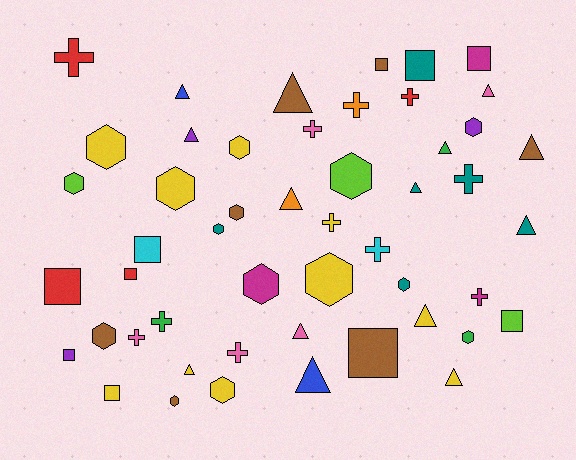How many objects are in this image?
There are 50 objects.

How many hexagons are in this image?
There are 15 hexagons.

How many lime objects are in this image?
There are 3 lime objects.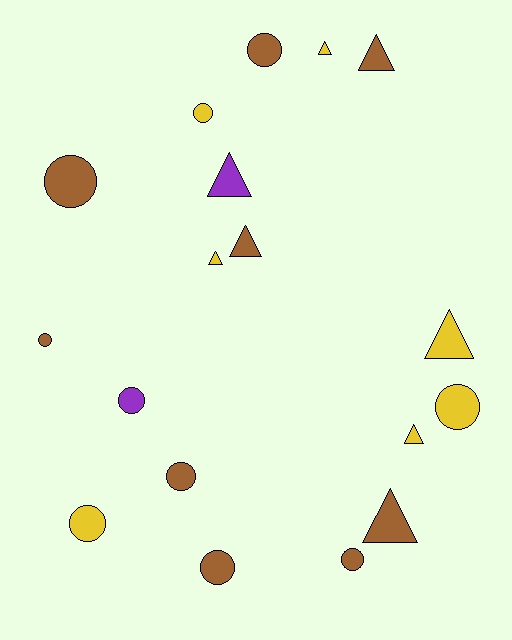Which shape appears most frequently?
Circle, with 10 objects.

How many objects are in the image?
There are 18 objects.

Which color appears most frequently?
Brown, with 9 objects.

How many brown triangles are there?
There are 3 brown triangles.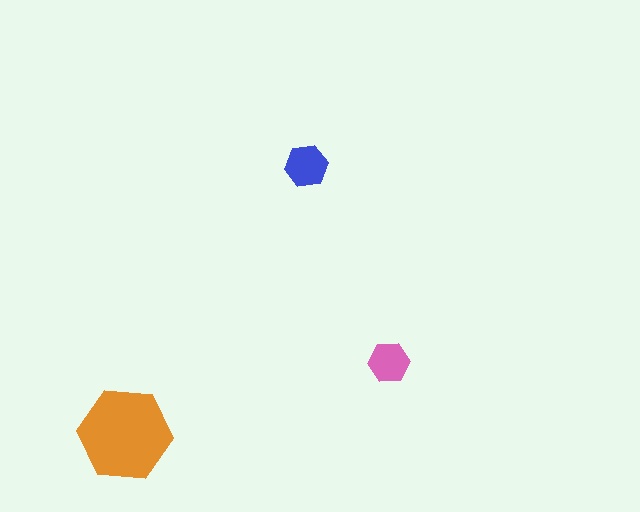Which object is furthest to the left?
The orange hexagon is leftmost.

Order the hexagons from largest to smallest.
the orange one, the blue one, the pink one.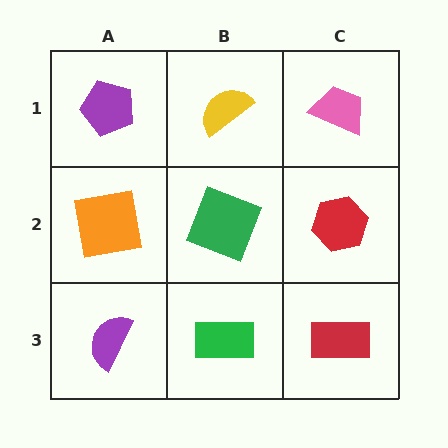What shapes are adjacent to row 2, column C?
A pink trapezoid (row 1, column C), a red rectangle (row 3, column C), a green square (row 2, column B).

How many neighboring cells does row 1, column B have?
3.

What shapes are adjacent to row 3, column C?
A red hexagon (row 2, column C), a green rectangle (row 3, column B).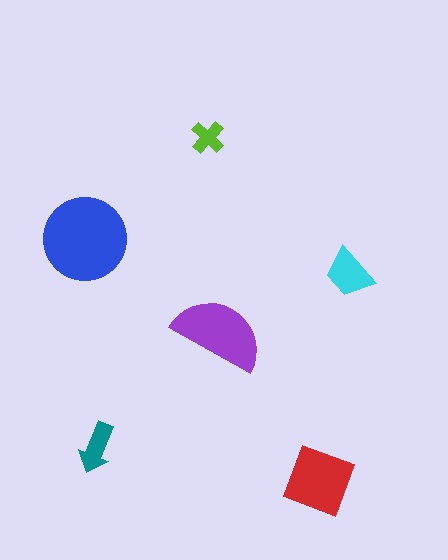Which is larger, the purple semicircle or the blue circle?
The blue circle.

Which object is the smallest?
The lime cross.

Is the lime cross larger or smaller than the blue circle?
Smaller.